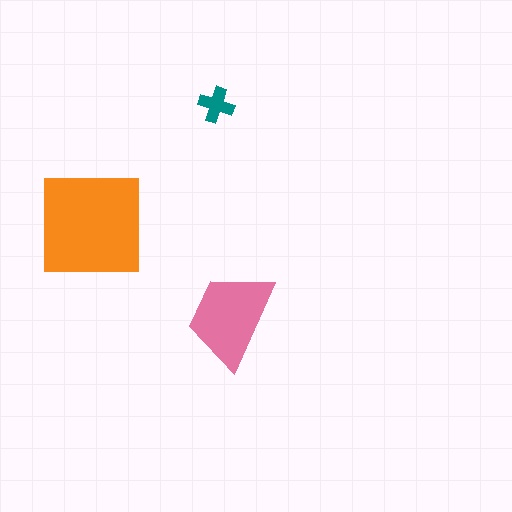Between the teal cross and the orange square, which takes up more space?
The orange square.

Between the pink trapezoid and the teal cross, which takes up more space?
The pink trapezoid.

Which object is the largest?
The orange square.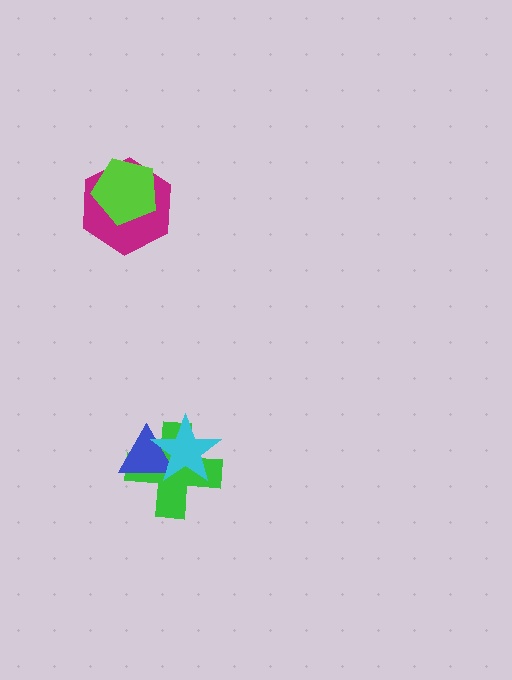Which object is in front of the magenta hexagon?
The lime pentagon is in front of the magenta hexagon.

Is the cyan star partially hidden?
No, no other shape covers it.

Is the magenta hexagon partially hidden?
Yes, it is partially covered by another shape.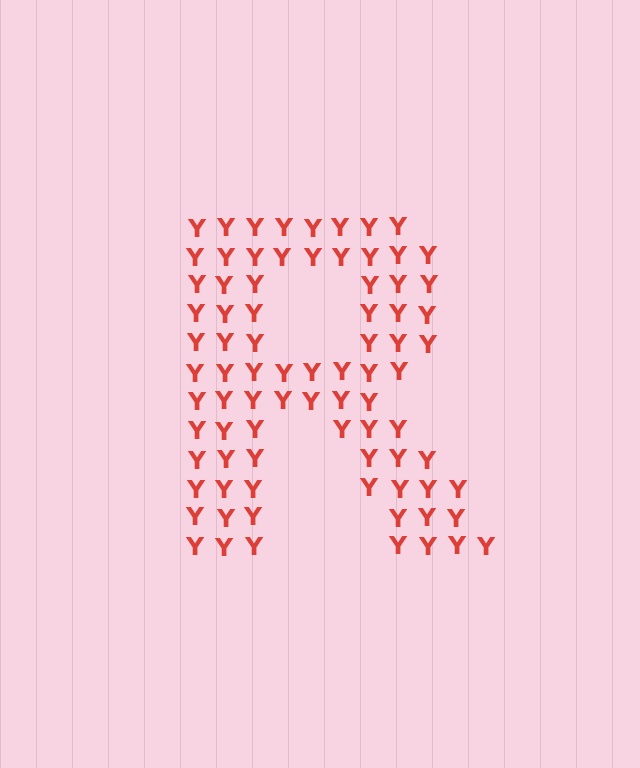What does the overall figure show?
The overall figure shows the letter R.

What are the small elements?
The small elements are letter Y's.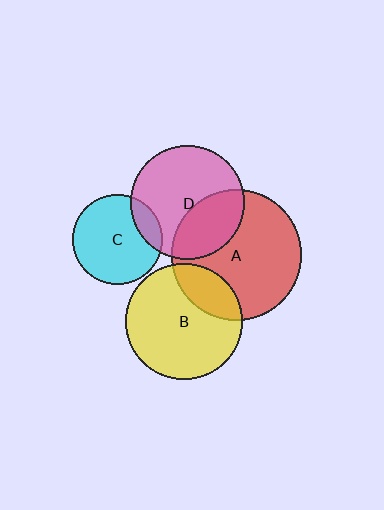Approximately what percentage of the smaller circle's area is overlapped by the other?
Approximately 35%.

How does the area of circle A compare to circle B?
Approximately 1.3 times.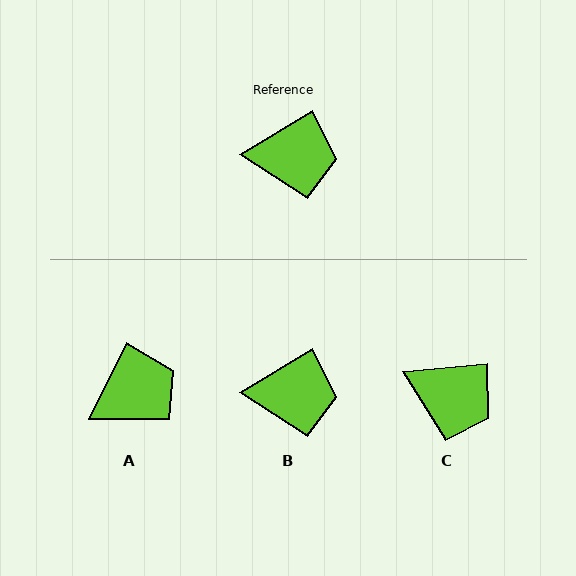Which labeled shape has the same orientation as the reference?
B.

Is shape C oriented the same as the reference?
No, it is off by about 25 degrees.